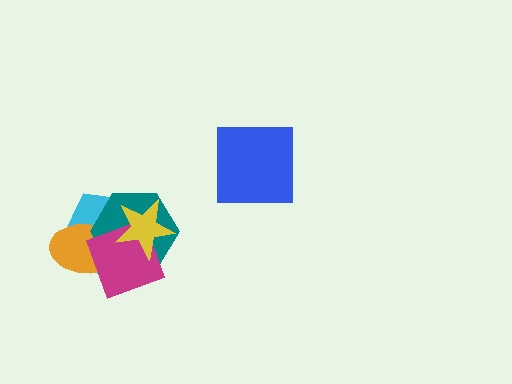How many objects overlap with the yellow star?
4 objects overlap with the yellow star.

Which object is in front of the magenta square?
The yellow star is in front of the magenta square.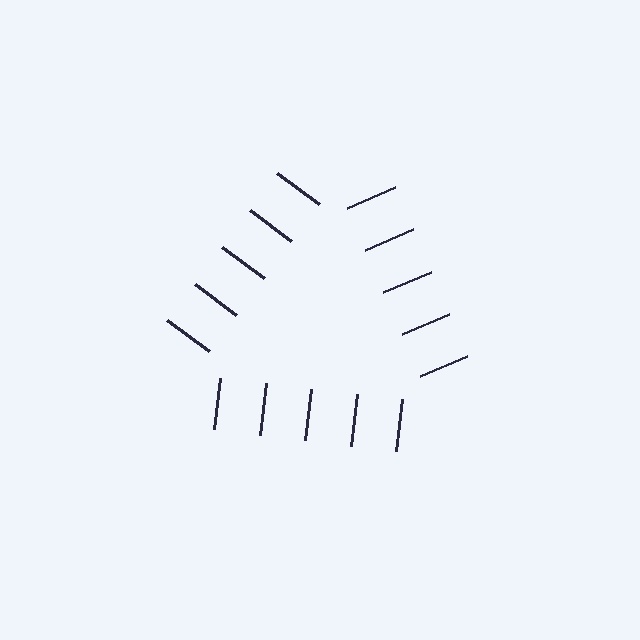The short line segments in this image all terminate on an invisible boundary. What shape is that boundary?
An illusory triangle — the line segments terminate on its edges but no continuous stroke is drawn.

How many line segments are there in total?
15 — 5 along each of the 3 edges.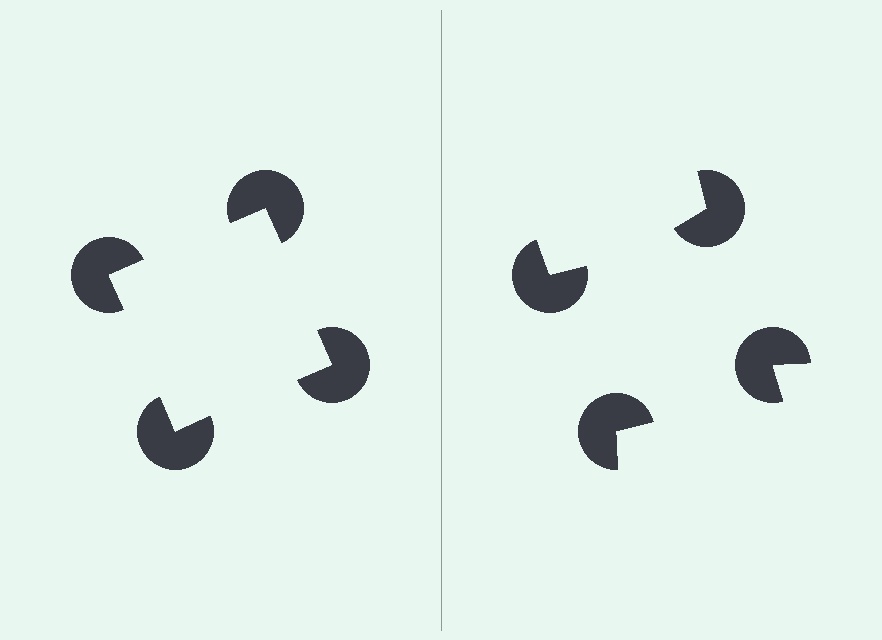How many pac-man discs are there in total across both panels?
8 — 4 on each side.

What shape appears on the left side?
An illusory square.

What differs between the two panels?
The pac-man discs are positioned identically on both sides; only the wedge orientations differ. On the left they align to a square; on the right they are misaligned.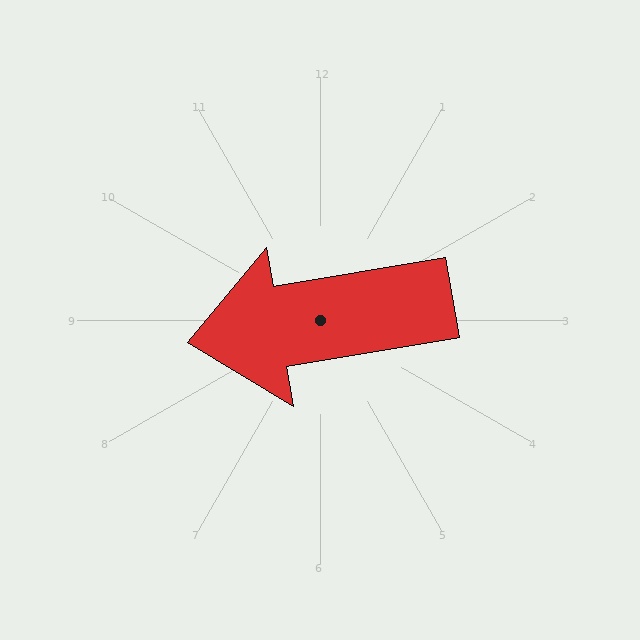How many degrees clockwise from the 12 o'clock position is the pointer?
Approximately 260 degrees.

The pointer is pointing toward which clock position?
Roughly 9 o'clock.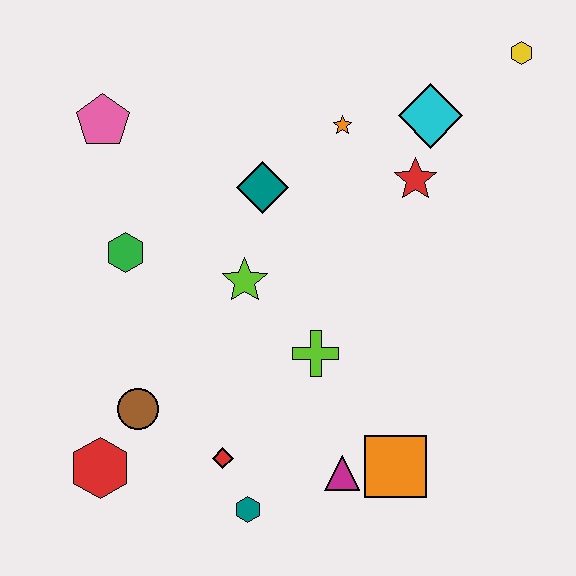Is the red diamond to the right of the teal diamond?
No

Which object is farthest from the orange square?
The pink pentagon is farthest from the orange square.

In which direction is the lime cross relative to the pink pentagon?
The lime cross is below the pink pentagon.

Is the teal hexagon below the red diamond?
Yes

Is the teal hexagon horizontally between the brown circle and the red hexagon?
No